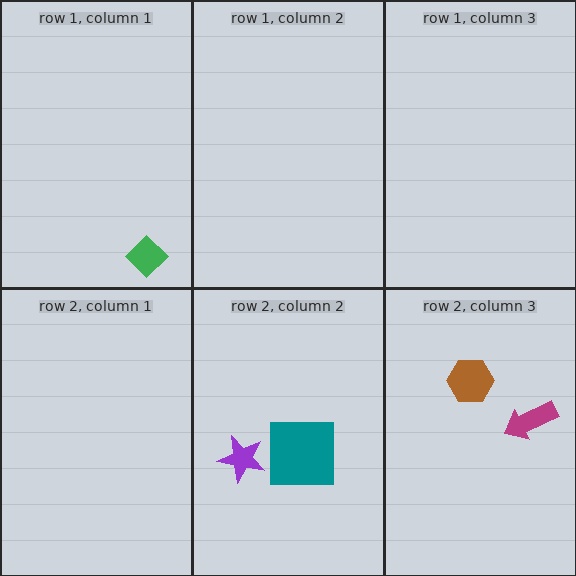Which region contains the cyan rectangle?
The row 2, column 2 region.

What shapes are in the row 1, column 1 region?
The green diamond.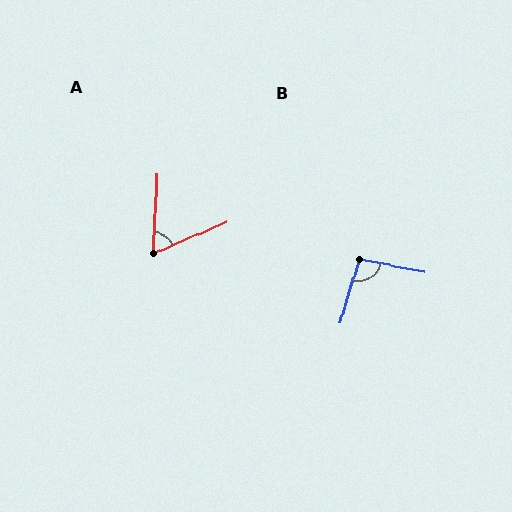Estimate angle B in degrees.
Approximately 95 degrees.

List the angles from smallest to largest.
A (65°), B (95°).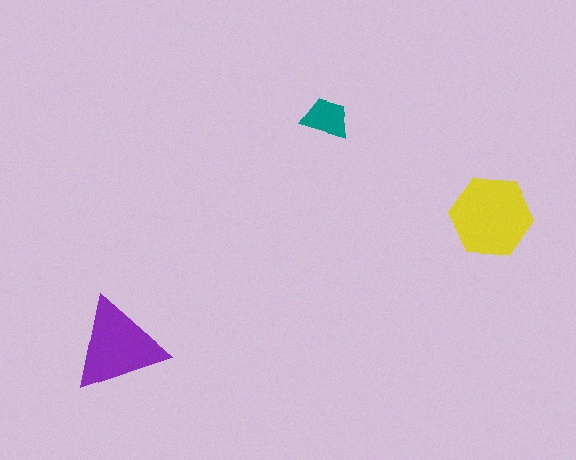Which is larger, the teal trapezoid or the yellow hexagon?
The yellow hexagon.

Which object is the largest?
The yellow hexagon.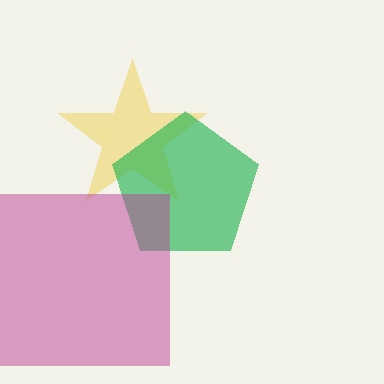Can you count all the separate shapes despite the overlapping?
Yes, there are 3 separate shapes.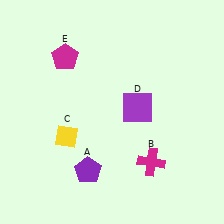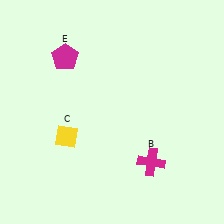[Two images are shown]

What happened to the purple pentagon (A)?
The purple pentagon (A) was removed in Image 2. It was in the bottom-left area of Image 1.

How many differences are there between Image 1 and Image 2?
There are 2 differences between the two images.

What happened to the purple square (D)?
The purple square (D) was removed in Image 2. It was in the top-right area of Image 1.